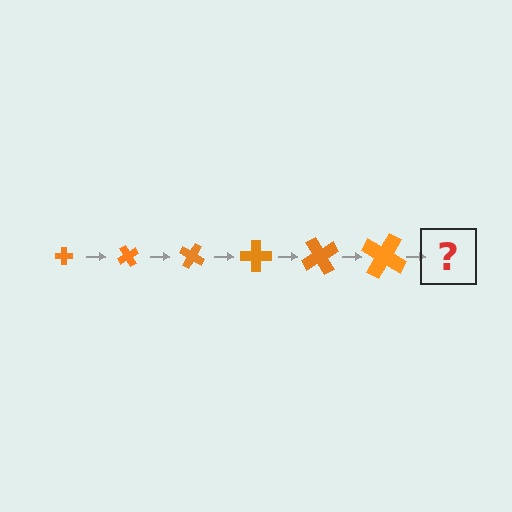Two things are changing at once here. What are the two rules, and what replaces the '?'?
The two rules are that the cross grows larger each step and it rotates 60 degrees each step. The '?' should be a cross, larger than the previous one and rotated 360 degrees from the start.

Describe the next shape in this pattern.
It should be a cross, larger than the previous one and rotated 360 degrees from the start.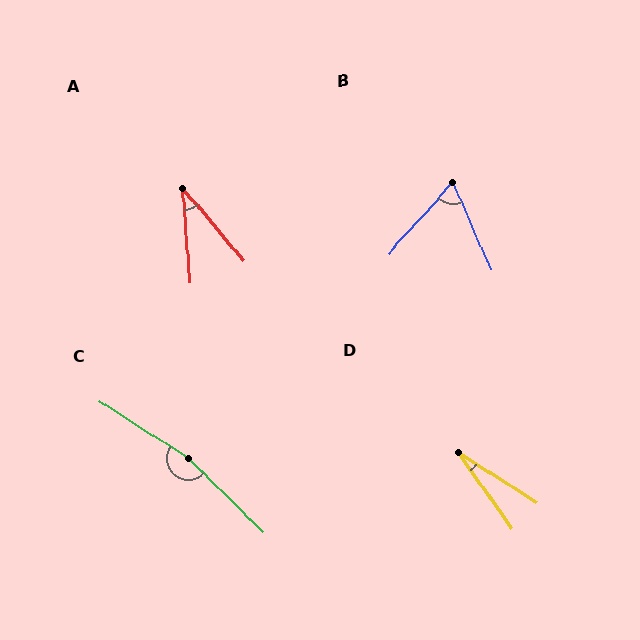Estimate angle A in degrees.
Approximately 36 degrees.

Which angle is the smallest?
D, at approximately 22 degrees.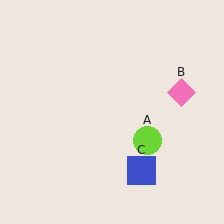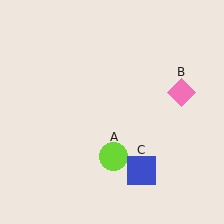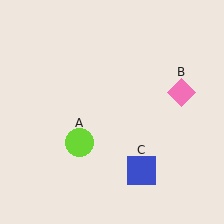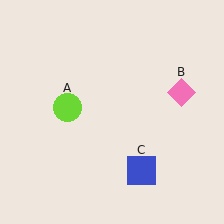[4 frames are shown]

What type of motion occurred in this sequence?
The lime circle (object A) rotated clockwise around the center of the scene.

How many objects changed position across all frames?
1 object changed position: lime circle (object A).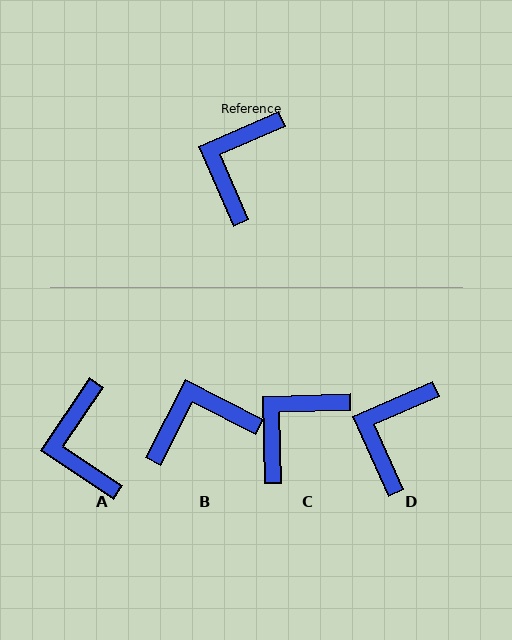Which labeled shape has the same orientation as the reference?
D.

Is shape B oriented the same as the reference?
No, it is off by about 51 degrees.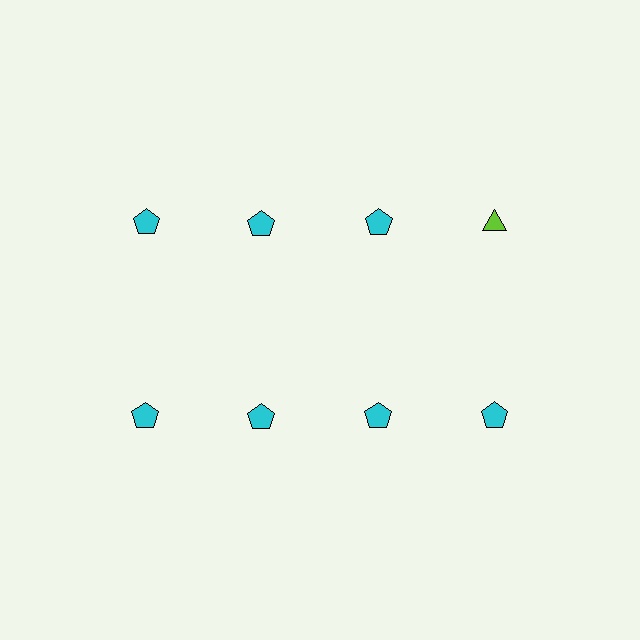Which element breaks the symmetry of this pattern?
The lime triangle in the top row, second from right column breaks the symmetry. All other shapes are cyan pentagons.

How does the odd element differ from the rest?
It differs in both color (lime instead of cyan) and shape (triangle instead of pentagon).